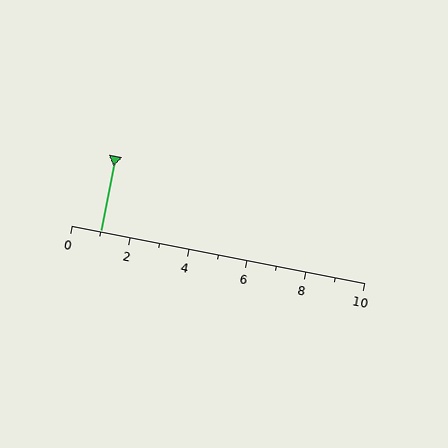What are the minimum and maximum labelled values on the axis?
The axis runs from 0 to 10.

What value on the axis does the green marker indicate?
The marker indicates approximately 1.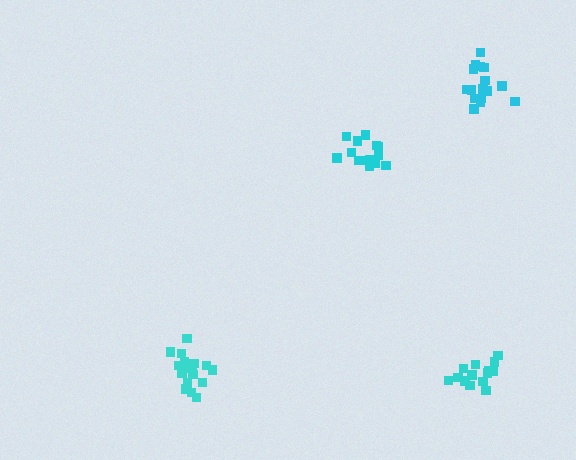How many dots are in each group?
Group 1: 19 dots, Group 2: 14 dots, Group 3: 16 dots, Group 4: 14 dots (63 total).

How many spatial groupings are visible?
There are 4 spatial groupings.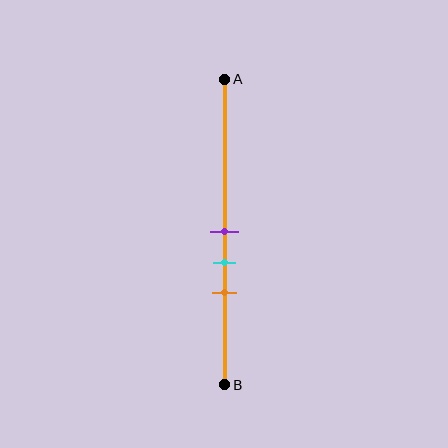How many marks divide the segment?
There are 3 marks dividing the segment.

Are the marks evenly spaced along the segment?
Yes, the marks are approximately evenly spaced.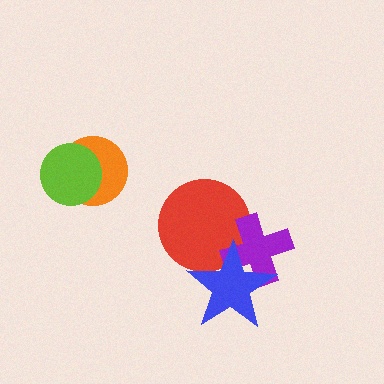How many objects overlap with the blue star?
2 objects overlap with the blue star.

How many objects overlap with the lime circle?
1 object overlaps with the lime circle.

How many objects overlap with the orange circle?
1 object overlaps with the orange circle.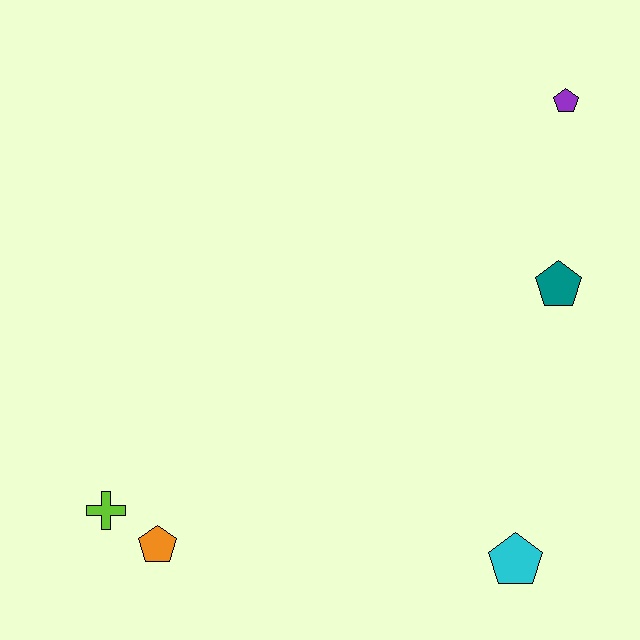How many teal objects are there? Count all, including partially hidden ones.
There is 1 teal object.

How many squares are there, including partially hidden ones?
There are no squares.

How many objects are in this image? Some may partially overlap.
There are 5 objects.